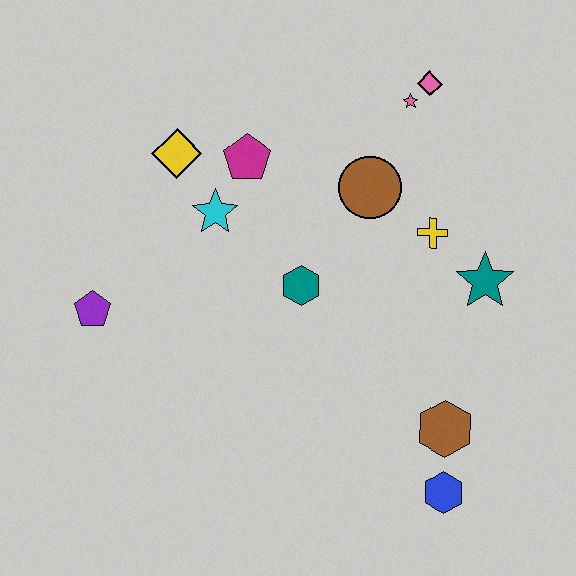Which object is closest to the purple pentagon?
The cyan star is closest to the purple pentagon.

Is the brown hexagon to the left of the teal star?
Yes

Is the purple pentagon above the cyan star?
No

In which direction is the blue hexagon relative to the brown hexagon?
The blue hexagon is below the brown hexagon.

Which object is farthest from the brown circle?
The blue hexagon is farthest from the brown circle.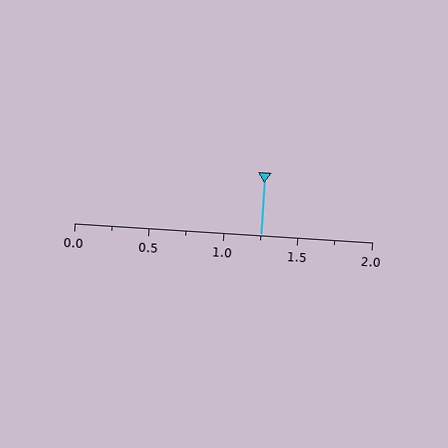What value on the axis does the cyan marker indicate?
The marker indicates approximately 1.25.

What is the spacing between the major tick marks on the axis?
The major ticks are spaced 0.5 apart.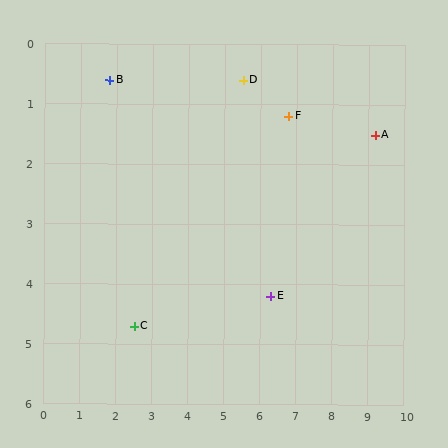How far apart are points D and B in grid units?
Points D and B are about 3.7 grid units apart.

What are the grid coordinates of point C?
Point C is at approximately (2.5, 4.7).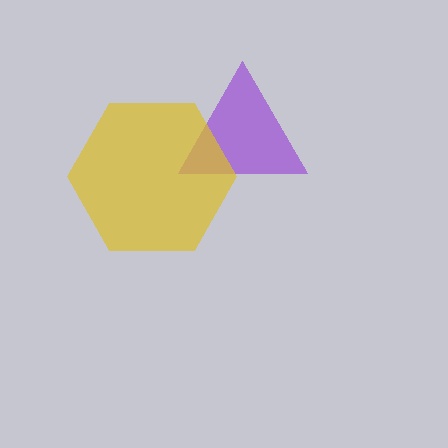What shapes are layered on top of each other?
The layered shapes are: a purple triangle, a yellow hexagon.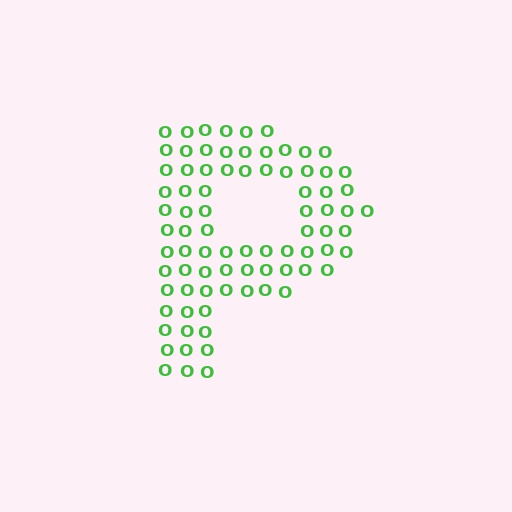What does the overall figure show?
The overall figure shows the letter P.